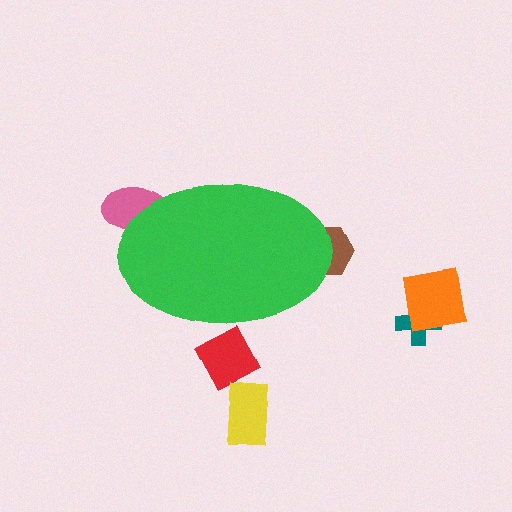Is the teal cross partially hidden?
No, the teal cross is fully visible.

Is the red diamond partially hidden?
Yes, the red diamond is partially hidden behind the green ellipse.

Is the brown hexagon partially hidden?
Yes, the brown hexagon is partially hidden behind the green ellipse.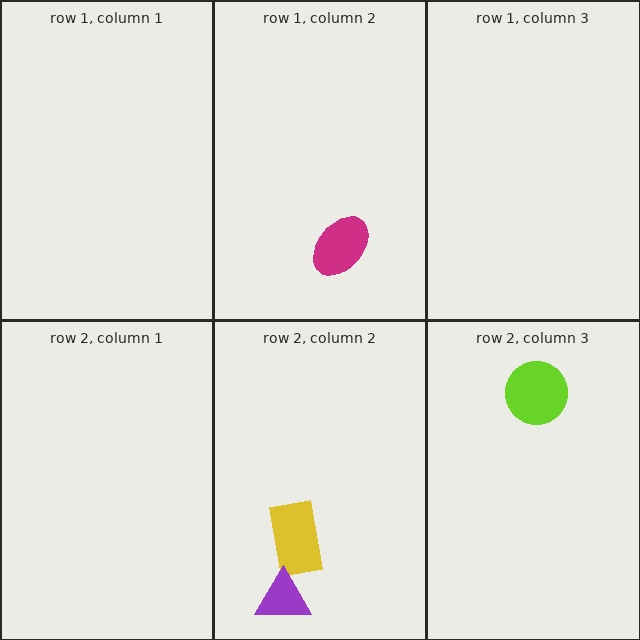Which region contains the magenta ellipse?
The row 1, column 2 region.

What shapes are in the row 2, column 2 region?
The yellow rectangle, the purple triangle.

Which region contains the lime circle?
The row 2, column 3 region.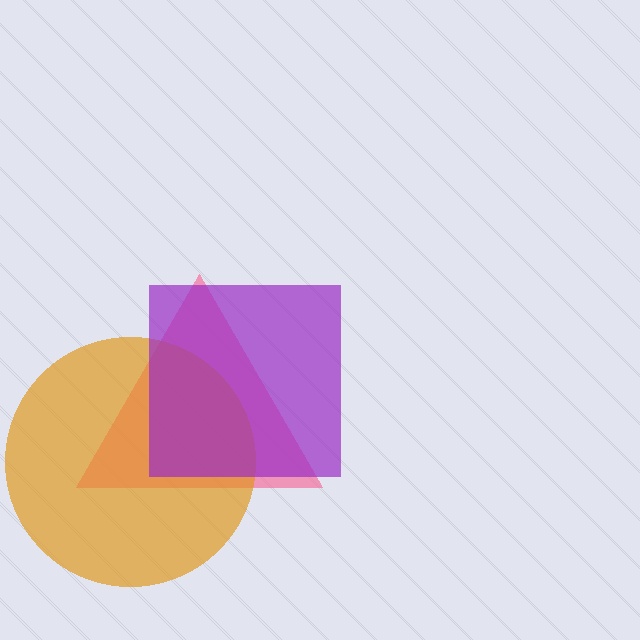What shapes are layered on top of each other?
The layered shapes are: a pink triangle, an orange circle, a purple square.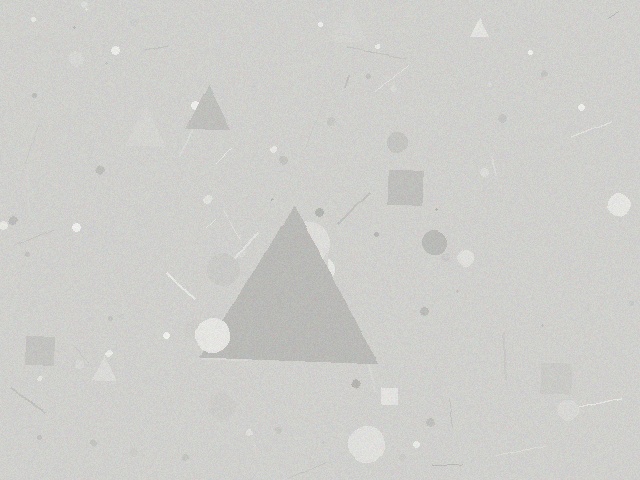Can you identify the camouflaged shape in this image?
The camouflaged shape is a triangle.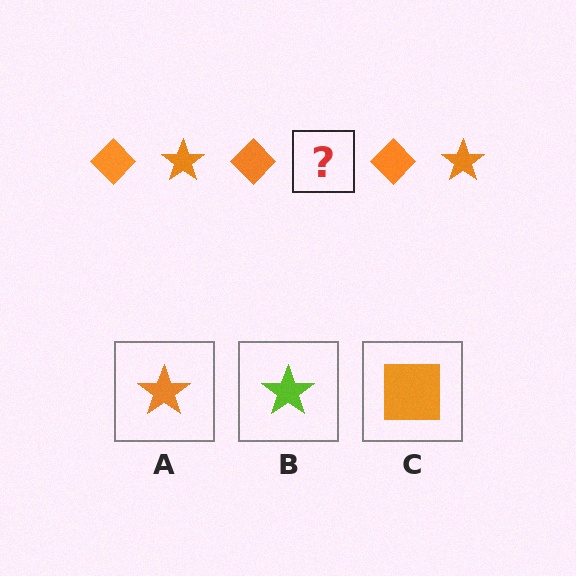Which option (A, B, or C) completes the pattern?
A.